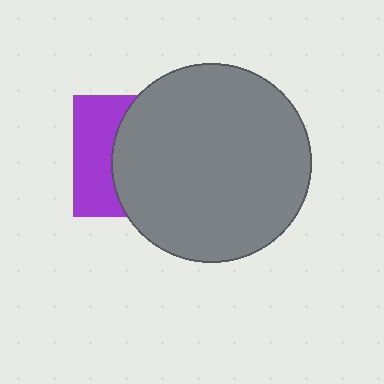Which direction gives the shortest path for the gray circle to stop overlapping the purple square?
Moving right gives the shortest separation.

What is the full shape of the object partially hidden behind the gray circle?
The partially hidden object is a purple square.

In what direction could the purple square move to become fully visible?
The purple square could move left. That would shift it out from behind the gray circle entirely.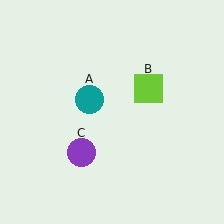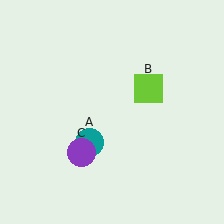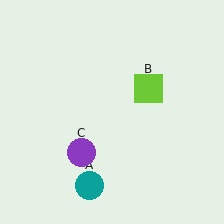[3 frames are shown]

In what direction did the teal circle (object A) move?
The teal circle (object A) moved down.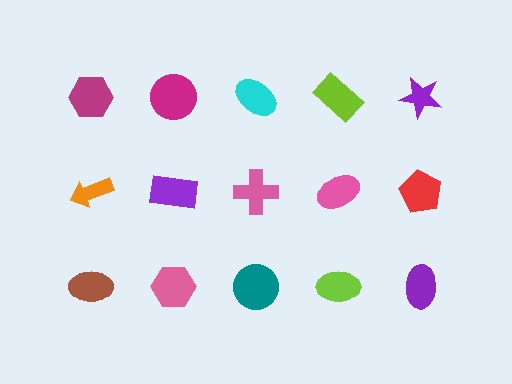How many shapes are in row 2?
5 shapes.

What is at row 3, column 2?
A pink hexagon.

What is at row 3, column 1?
A brown ellipse.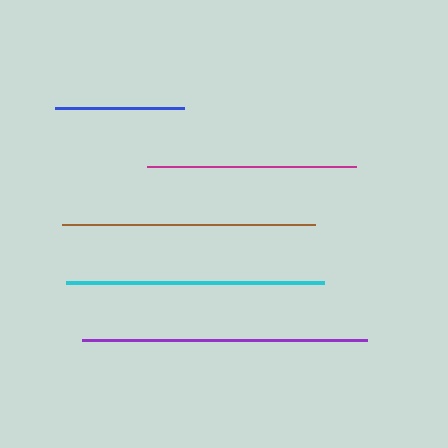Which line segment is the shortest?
The blue line is the shortest at approximately 128 pixels.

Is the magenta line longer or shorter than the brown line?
The brown line is longer than the magenta line.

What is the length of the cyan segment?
The cyan segment is approximately 258 pixels long.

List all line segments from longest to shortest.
From longest to shortest: purple, cyan, brown, magenta, blue.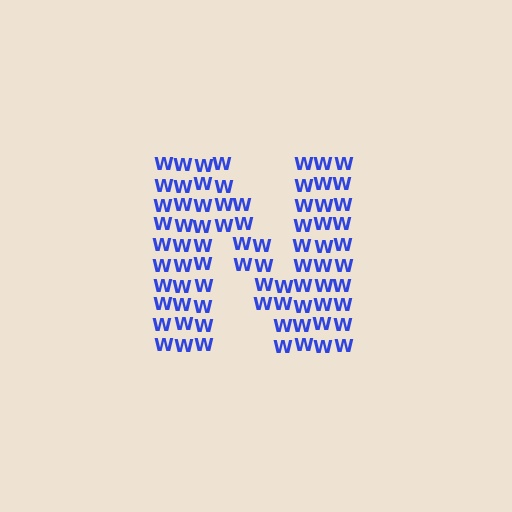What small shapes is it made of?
It is made of small letter W's.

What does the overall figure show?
The overall figure shows the letter N.